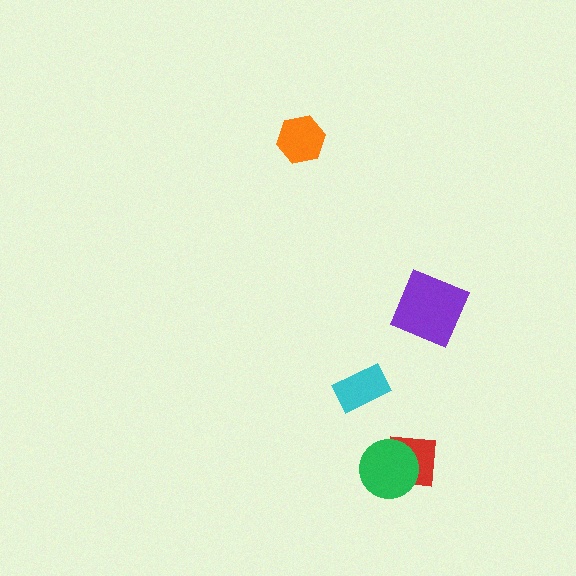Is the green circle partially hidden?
No, no other shape covers it.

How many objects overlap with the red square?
1 object overlaps with the red square.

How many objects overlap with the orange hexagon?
0 objects overlap with the orange hexagon.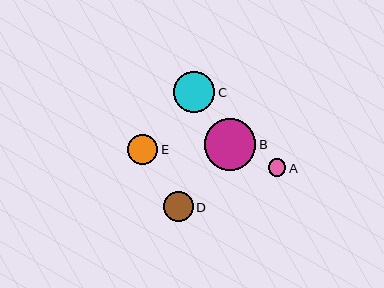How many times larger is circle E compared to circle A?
Circle E is approximately 1.8 times the size of circle A.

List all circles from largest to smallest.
From largest to smallest: B, C, E, D, A.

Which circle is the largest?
Circle B is the largest with a size of approximately 51 pixels.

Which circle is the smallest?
Circle A is the smallest with a size of approximately 17 pixels.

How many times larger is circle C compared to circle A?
Circle C is approximately 2.4 times the size of circle A.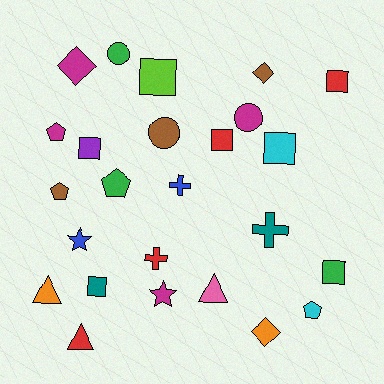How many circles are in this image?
There are 3 circles.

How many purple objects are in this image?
There is 1 purple object.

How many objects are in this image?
There are 25 objects.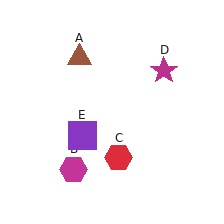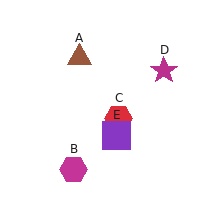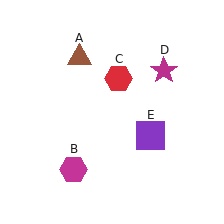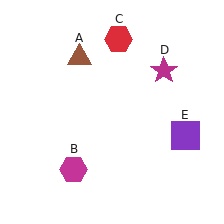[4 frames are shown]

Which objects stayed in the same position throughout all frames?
Brown triangle (object A) and magenta hexagon (object B) and magenta star (object D) remained stationary.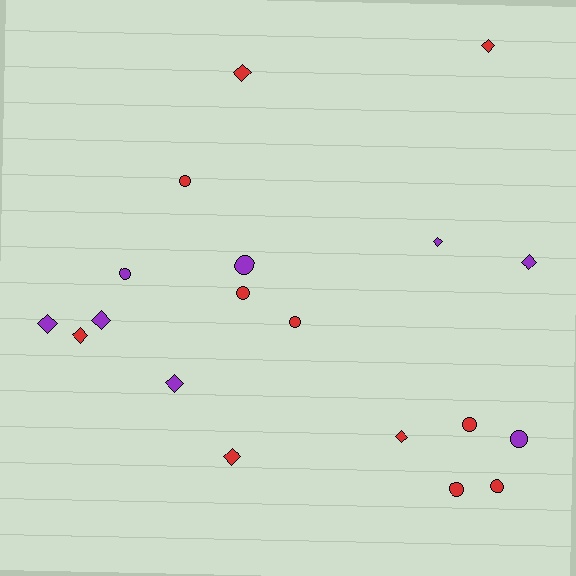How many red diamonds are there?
There are 5 red diamonds.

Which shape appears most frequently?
Diamond, with 10 objects.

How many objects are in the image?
There are 19 objects.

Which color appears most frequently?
Red, with 11 objects.